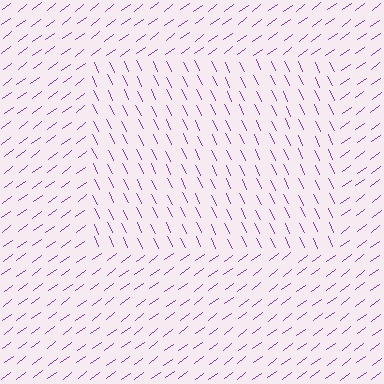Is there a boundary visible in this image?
Yes, there is a texture boundary formed by a change in line orientation.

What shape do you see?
I see a rectangle.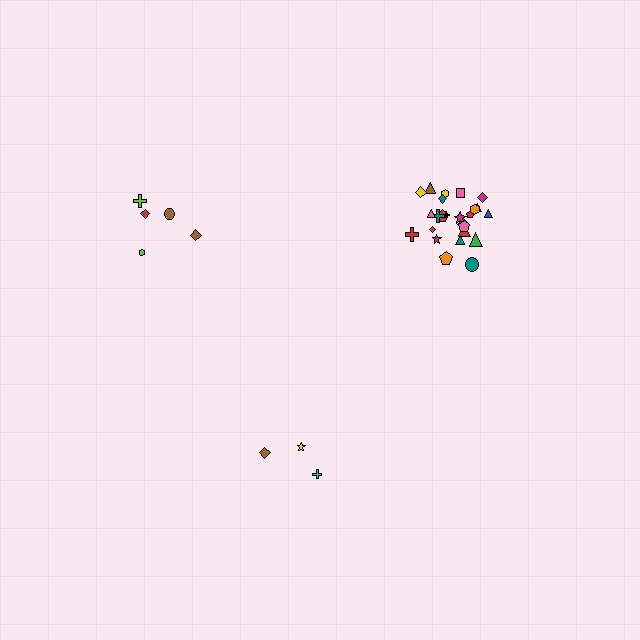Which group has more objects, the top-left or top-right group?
The top-right group.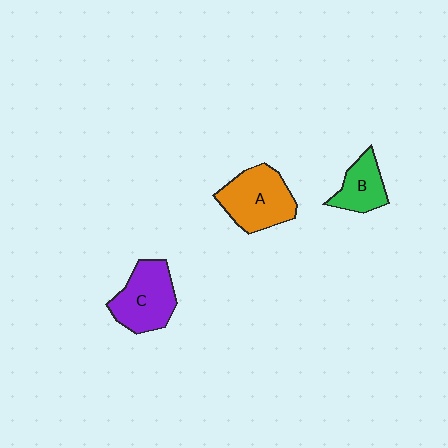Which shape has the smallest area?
Shape B (green).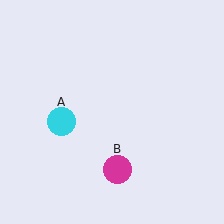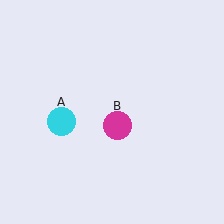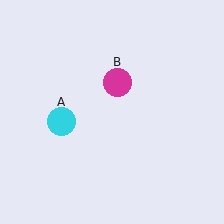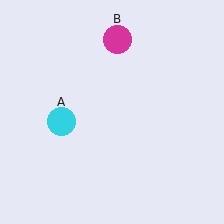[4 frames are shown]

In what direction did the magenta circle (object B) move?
The magenta circle (object B) moved up.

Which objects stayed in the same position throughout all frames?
Cyan circle (object A) remained stationary.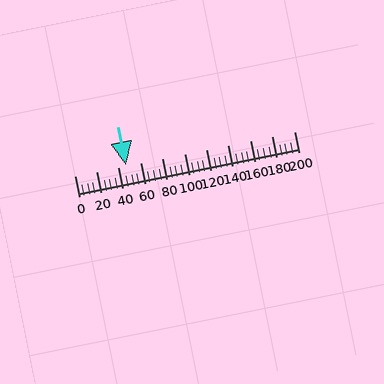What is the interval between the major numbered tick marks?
The major tick marks are spaced 20 units apart.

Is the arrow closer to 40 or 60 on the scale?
The arrow is closer to 40.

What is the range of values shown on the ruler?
The ruler shows values from 0 to 200.